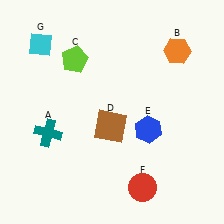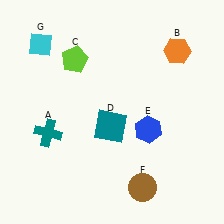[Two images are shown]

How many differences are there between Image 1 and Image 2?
There are 2 differences between the two images.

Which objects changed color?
D changed from brown to teal. F changed from red to brown.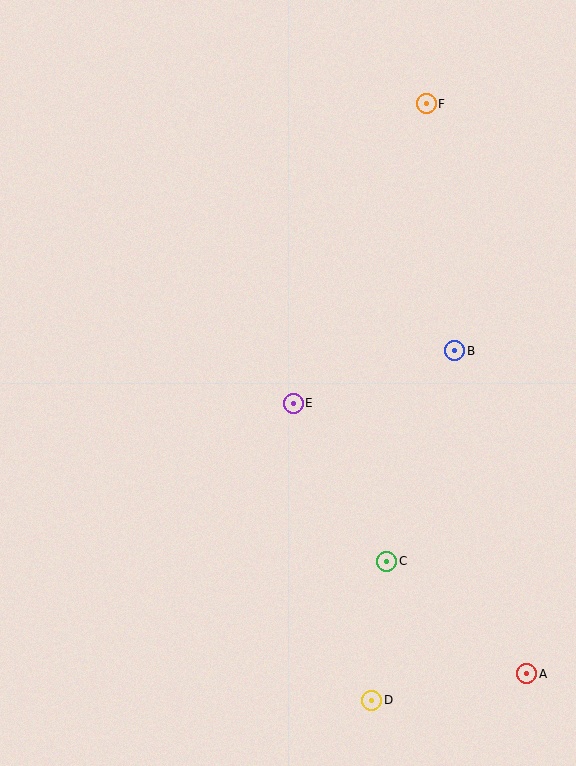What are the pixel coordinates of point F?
Point F is at (426, 104).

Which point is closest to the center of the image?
Point E at (293, 403) is closest to the center.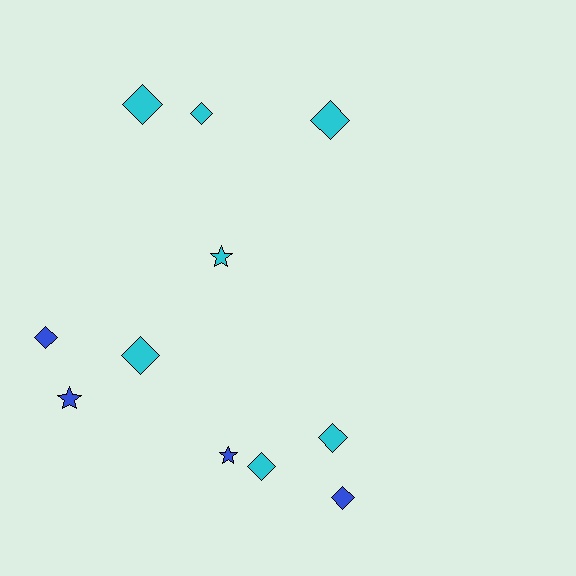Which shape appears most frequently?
Diamond, with 8 objects.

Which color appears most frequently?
Cyan, with 7 objects.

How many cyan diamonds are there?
There are 6 cyan diamonds.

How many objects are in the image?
There are 11 objects.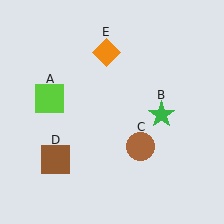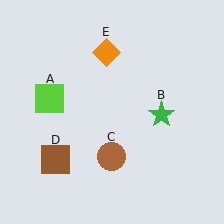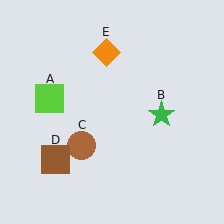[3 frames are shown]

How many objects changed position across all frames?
1 object changed position: brown circle (object C).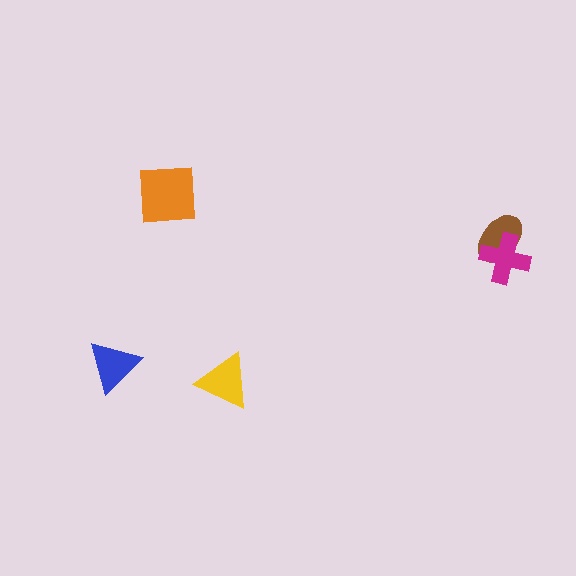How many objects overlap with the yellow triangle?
0 objects overlap with the yellow triangle.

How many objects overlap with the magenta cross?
1 object overlaps with the magenta cross.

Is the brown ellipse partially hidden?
Yes, it is partially covered by another shape.